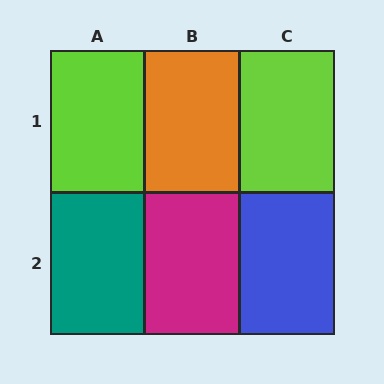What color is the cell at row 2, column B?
Magenta.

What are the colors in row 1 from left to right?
Lime, orange, lime.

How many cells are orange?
1 cell is orange.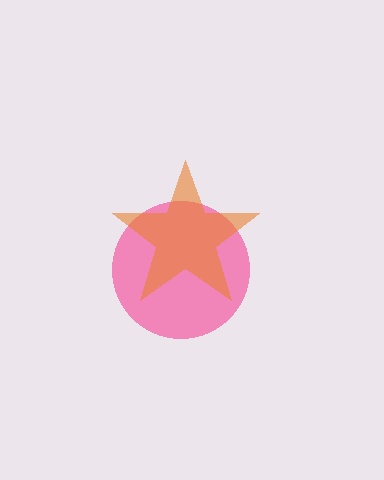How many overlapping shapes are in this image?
There are 2 overlapping shapes in the image.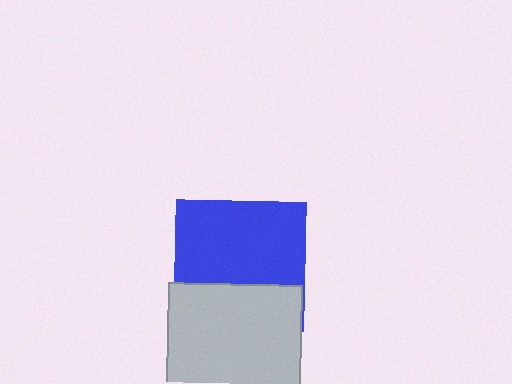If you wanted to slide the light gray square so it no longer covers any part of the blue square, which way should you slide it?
Slide it down — that is the most direct way to separate the two shapes.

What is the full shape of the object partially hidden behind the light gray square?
The partially hidden object is a blue square.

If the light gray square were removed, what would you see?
You would see the complete blue square.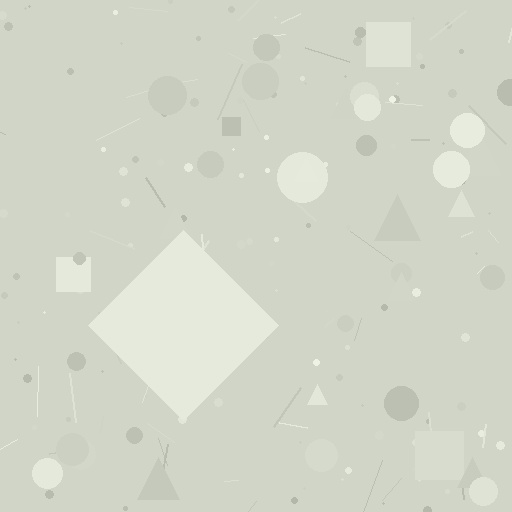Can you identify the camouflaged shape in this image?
The camouflaged shape is a diamond.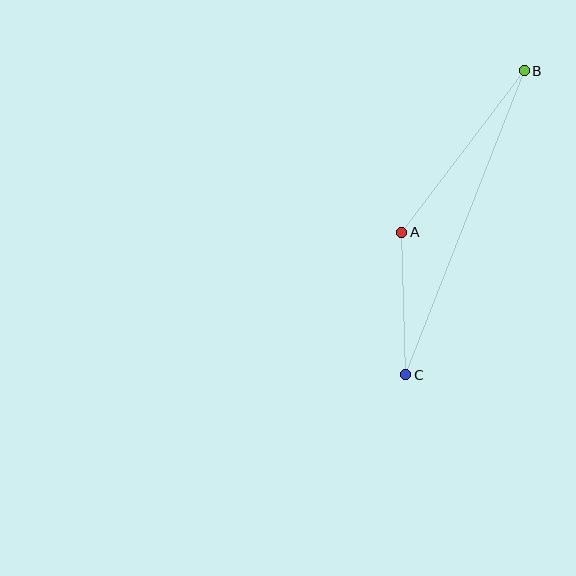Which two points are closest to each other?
Points A and C are closest to each other.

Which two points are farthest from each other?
Points B and C are farthest from each other.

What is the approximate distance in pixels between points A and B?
The distance between A and B is approximately 203 pixels.